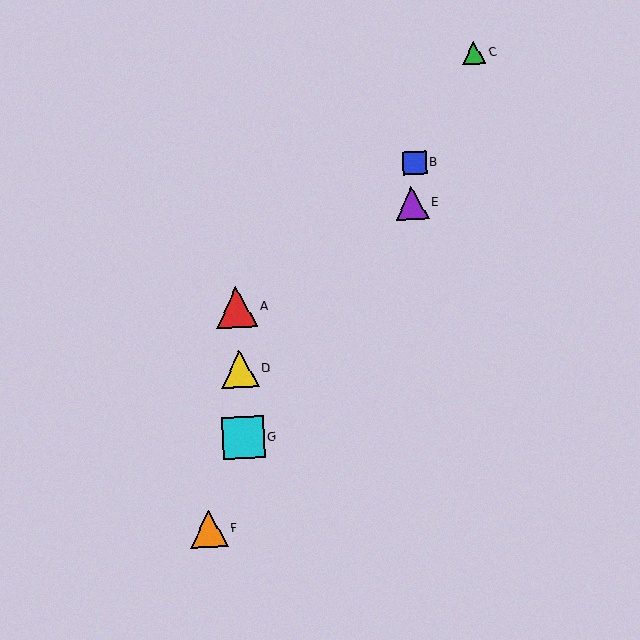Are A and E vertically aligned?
No, A is at x≈237 and E is at x≈412.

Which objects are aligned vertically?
Objects A, D, G are aligned vertically.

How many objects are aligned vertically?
3 objects (A, D, G) are aligned vertically.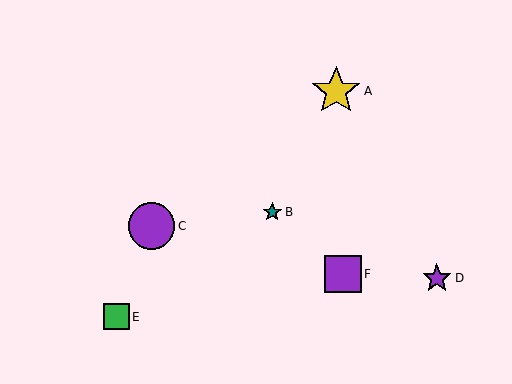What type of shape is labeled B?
Shape B is a teal star.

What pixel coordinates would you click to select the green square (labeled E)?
Click at (116, 317) to select the green square E.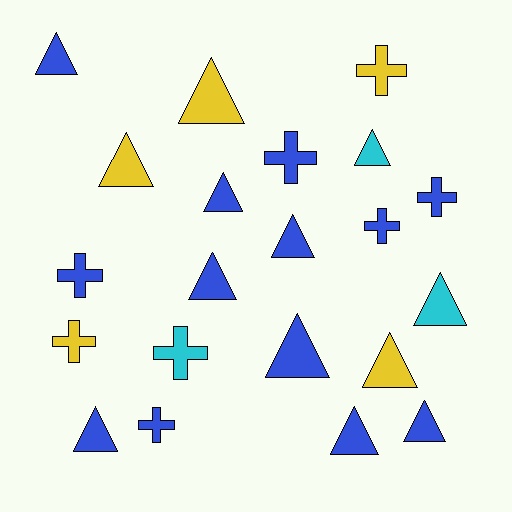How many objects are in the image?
There are 21 objects.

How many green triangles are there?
There are no green triangles.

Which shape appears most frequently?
Triangle, with 13 objects.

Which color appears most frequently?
Blue, with 13 objects.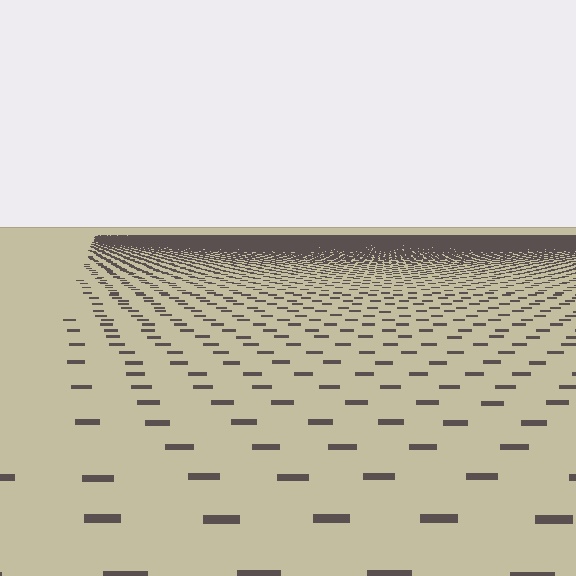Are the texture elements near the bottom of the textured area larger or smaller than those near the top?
Larger. Near the bottom, elements are closer to the viewer and appear at a bigger on-screen size.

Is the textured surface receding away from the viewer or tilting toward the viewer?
The surface is receding away from the viewer. Texture elements get smaller and denser toward the top.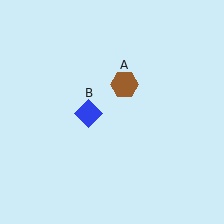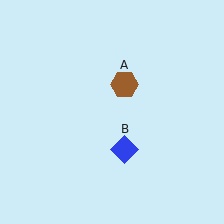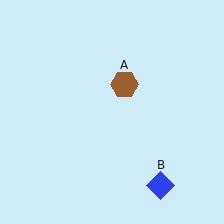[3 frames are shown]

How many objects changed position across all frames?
1 object changed position: blue diamond (object B).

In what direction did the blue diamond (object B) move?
The blue diamond (object B) moved down and to the right.